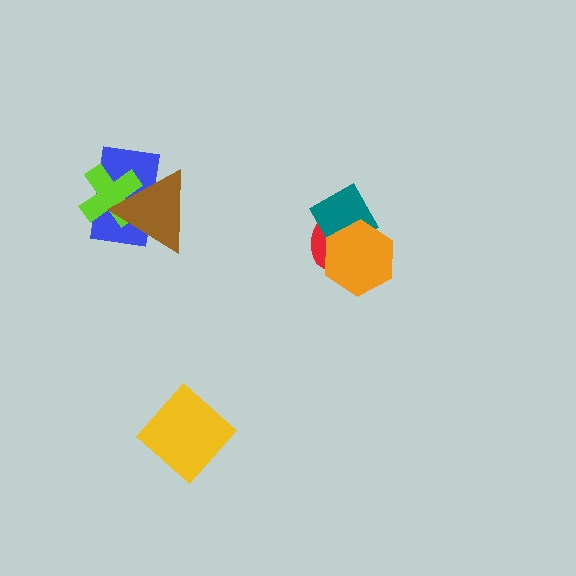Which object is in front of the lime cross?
The brown triangle is in front of the lime cross.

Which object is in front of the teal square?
The orange hexagon is in front of the teal square.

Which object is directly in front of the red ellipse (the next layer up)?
The teal square is directly in front of the red ellipse.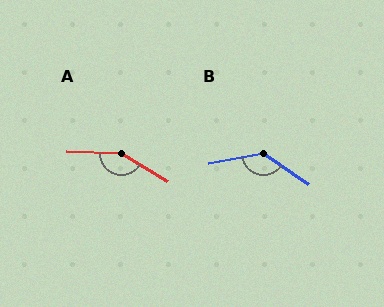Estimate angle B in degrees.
Approximately 136 degrees.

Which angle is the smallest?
B, at approximately 136 degrees.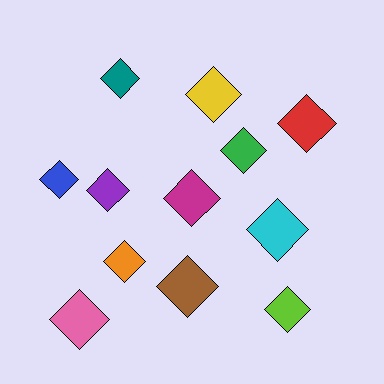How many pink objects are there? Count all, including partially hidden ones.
There is 1 pink object.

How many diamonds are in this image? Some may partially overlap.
There are 12 diamonds.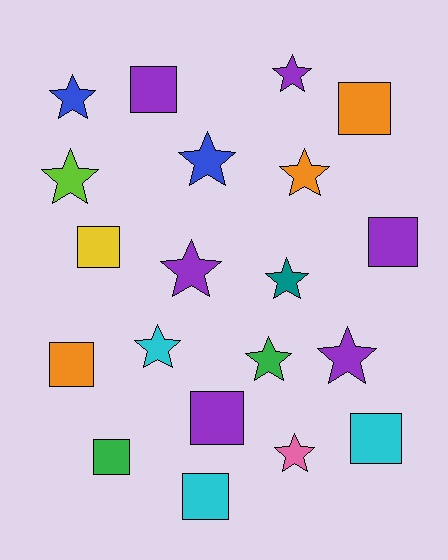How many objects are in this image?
There are 20 objects.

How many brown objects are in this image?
There are no brown objects.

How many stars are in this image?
There are 11 stars.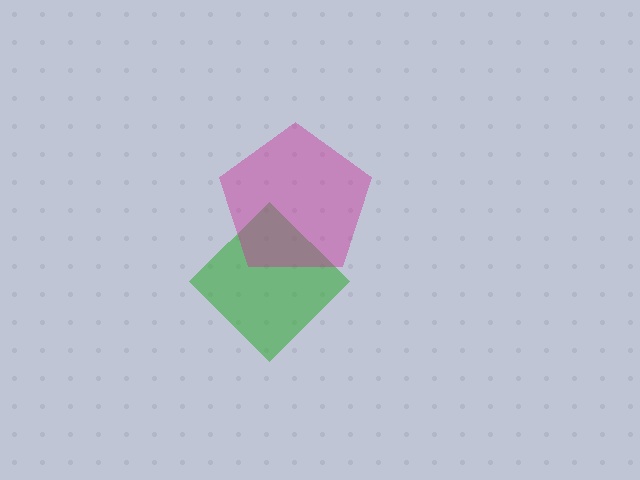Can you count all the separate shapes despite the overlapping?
Yes, there are 2 separate shapes.